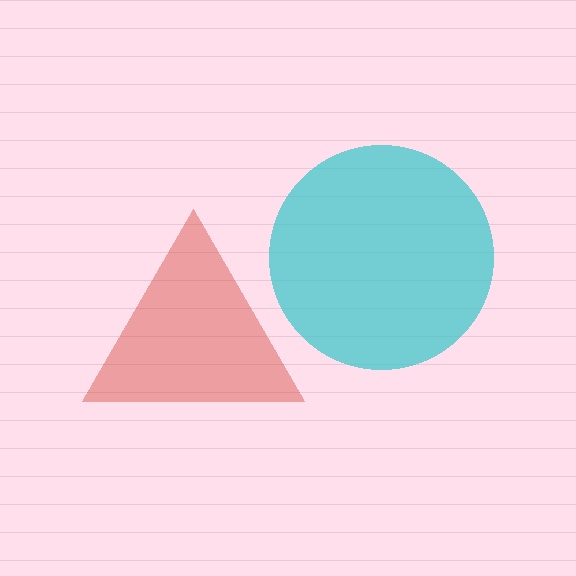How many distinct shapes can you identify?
There are 2 distinct shapes: a cyan circle, a red triangle.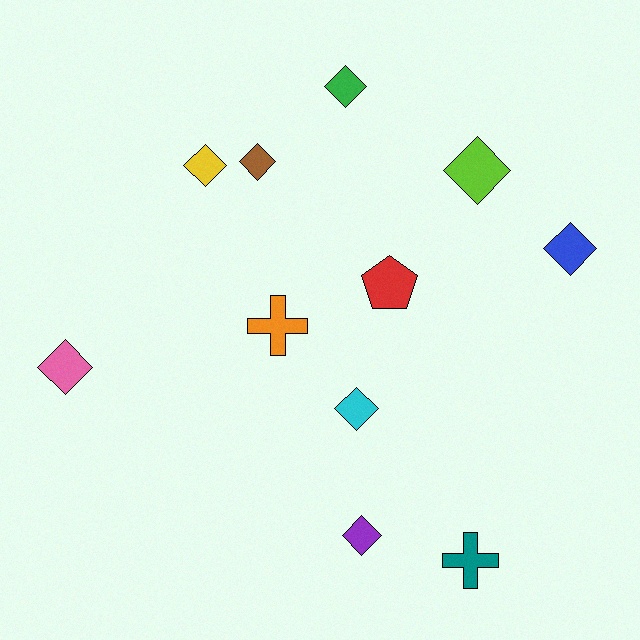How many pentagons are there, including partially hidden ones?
There is 1 pentagon.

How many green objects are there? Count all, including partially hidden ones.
There is 1 green object.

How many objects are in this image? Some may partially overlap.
There are 11 objects.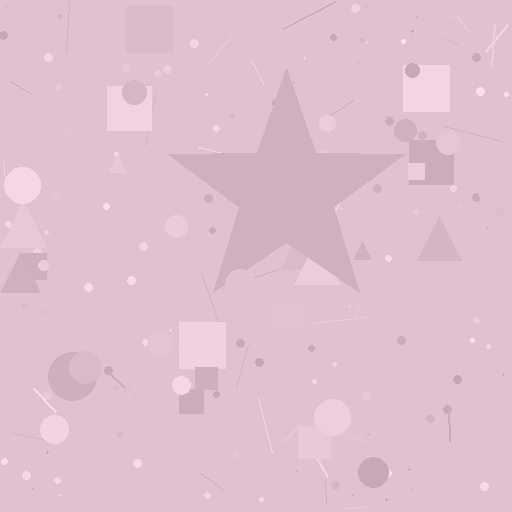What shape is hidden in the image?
A star is hidden in the image.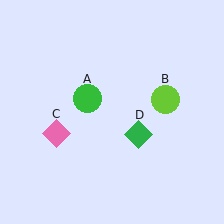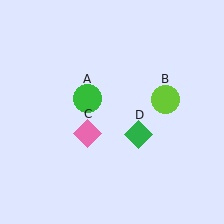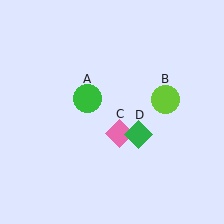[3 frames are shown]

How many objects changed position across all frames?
1 object changed position: pink diamond (object C).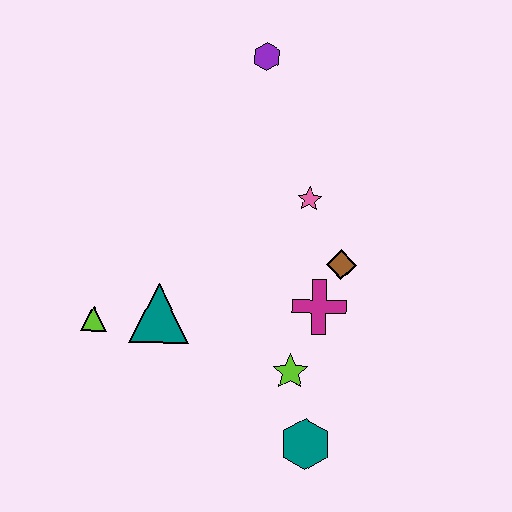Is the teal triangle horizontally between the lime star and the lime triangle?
Yes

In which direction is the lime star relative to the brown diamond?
The lime star is below the brown diamond.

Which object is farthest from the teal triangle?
The purple hexagon is farthest from the teal triangle.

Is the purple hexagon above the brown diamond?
Yes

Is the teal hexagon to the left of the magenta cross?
Yes